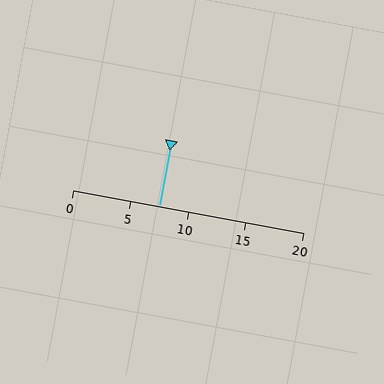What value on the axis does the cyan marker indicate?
The marker indicates approximately 7.5.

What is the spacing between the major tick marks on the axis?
The major ticks are spaced 5 apart.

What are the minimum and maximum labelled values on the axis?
The axis runs from 0 to 20.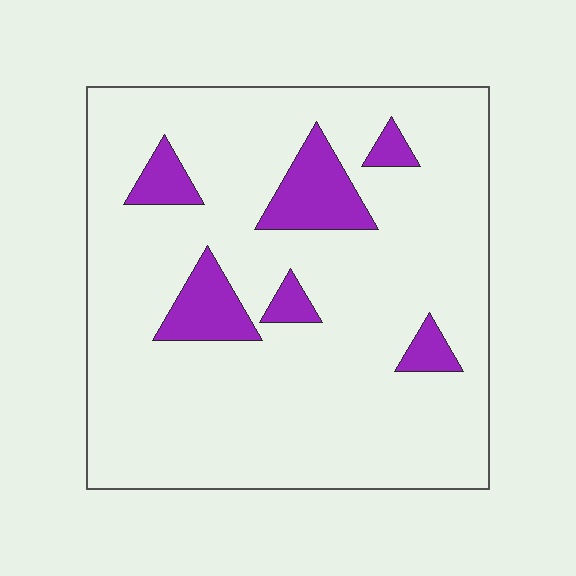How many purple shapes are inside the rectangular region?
6.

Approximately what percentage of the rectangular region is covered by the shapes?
Approximately 15%.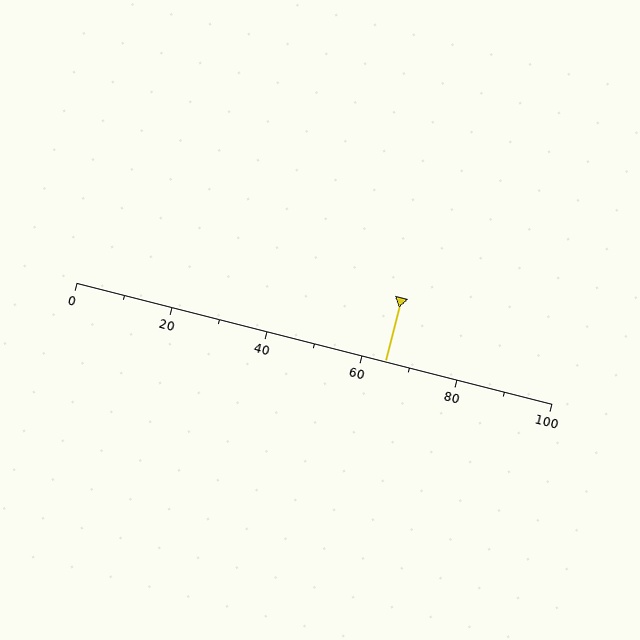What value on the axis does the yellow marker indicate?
The marker indicates approximately 65.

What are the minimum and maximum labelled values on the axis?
The axis runs from 0 to 100.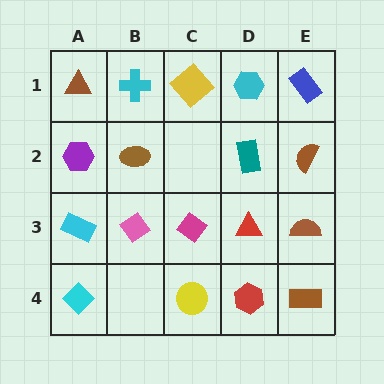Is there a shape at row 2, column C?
No, that cell is empty.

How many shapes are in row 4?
4 shapes.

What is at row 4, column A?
A cyan diamond.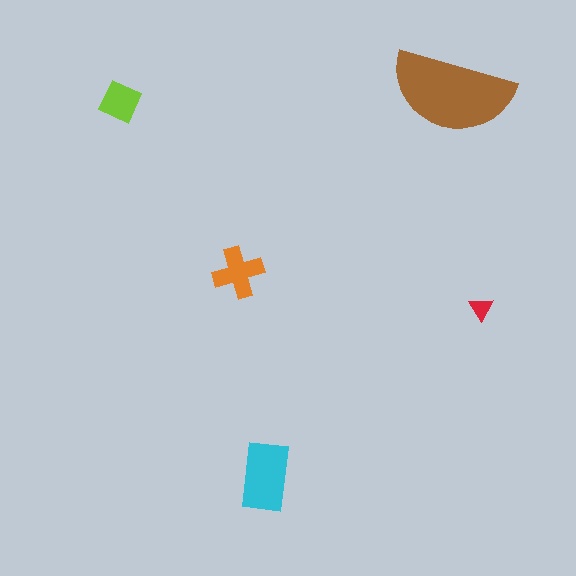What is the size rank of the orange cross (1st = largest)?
3rd.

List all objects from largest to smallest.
The brown semicircle, the cyan rectangle, the orange cross, the lime diamond, the red triangle.